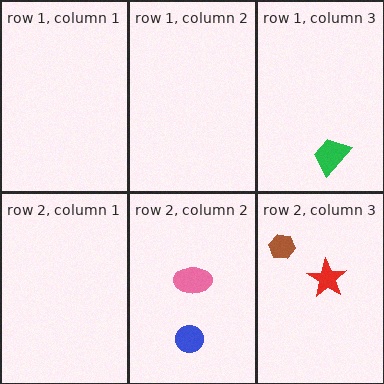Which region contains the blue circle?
The row 2, column 2 region.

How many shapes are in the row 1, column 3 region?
1.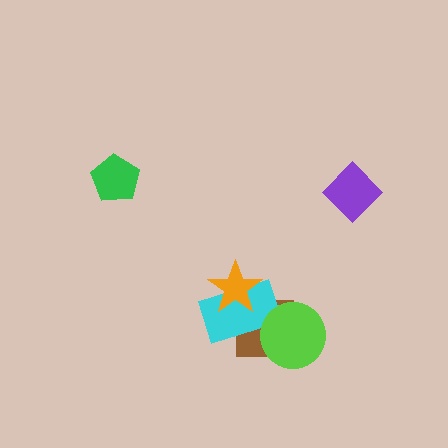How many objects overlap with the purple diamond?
0 objects overlap with the purple diamond.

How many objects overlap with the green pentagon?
0 objects overlap with the green pentagon.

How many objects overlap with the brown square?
3 objects overlap with the brown square.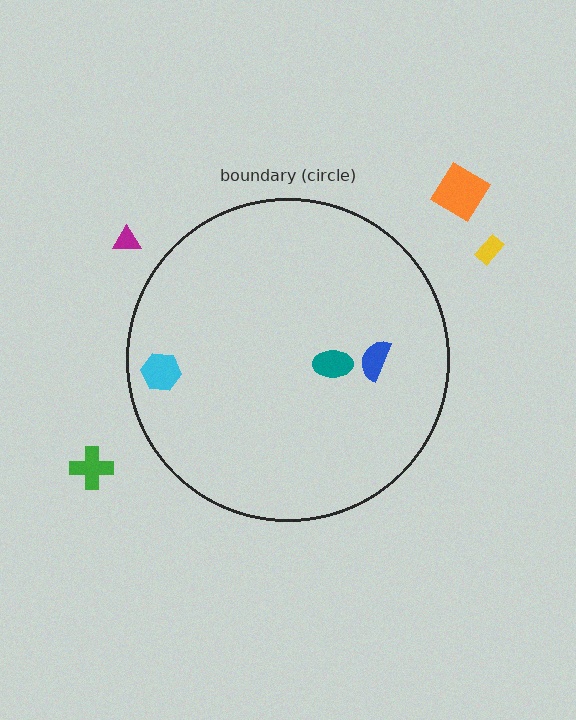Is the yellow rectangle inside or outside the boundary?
Outside.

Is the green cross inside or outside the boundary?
Outside.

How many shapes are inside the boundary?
3 inside, 4 outside.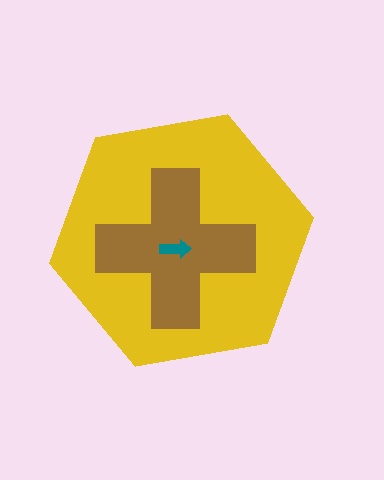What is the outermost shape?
The yellow hexagon.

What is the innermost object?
The teal arrow.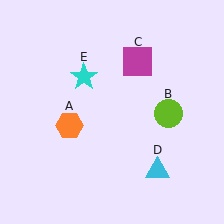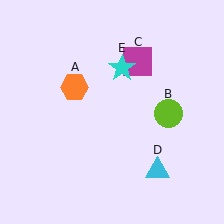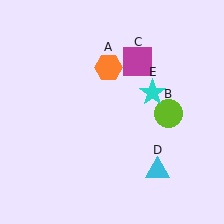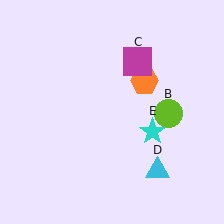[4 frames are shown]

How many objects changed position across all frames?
2 objects changed position: orange hexagon (object A), cyan star (object E).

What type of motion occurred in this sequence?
The orange hexagon (object A), cyan star (object E) rotated clockwise around the center of the scene.